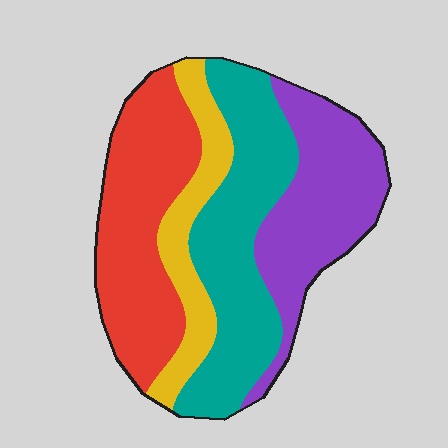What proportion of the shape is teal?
Teal covers about 30% of the shape.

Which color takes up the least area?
Yellow, at roughly 15%.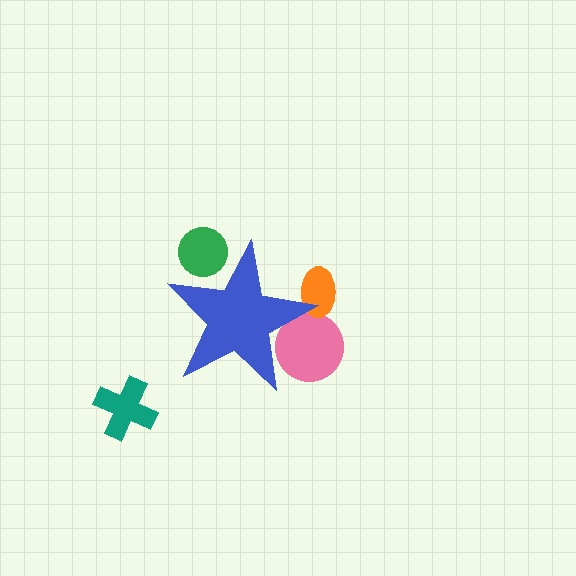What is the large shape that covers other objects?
A blue star.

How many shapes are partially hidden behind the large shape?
3 shapes are partially hidden.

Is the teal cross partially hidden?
No, the teal cross is fully visible.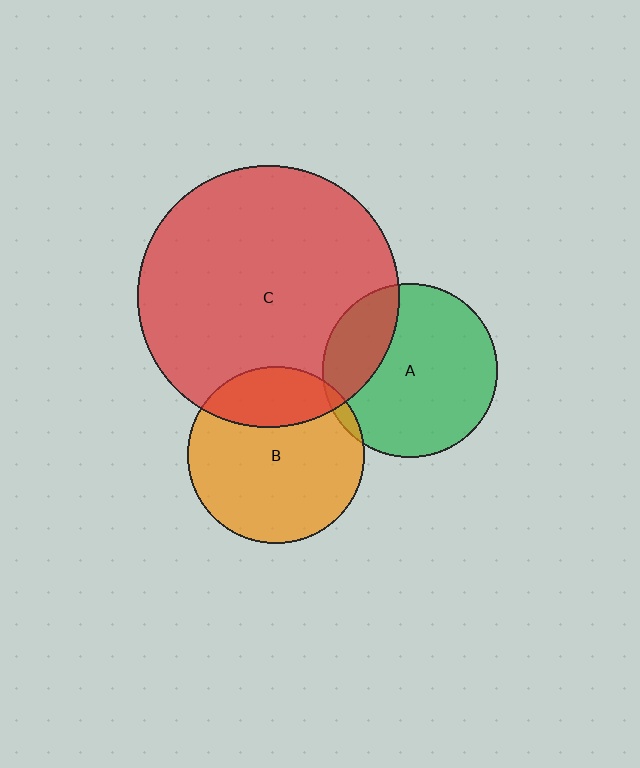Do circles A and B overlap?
Yes.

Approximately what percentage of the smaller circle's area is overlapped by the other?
Approximately 5%.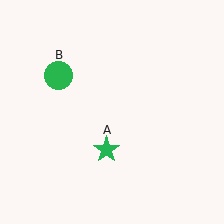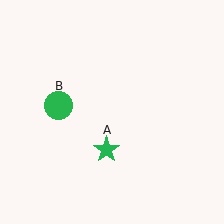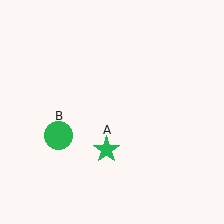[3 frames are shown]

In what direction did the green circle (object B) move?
The green circle (object B) moved down.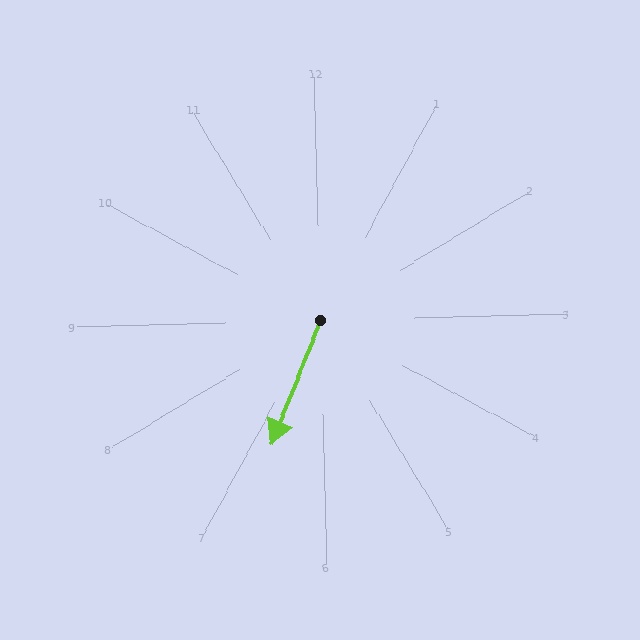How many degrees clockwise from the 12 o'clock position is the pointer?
Approximately 203 degrees.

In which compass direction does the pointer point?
Southwest.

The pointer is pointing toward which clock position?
Roughly 7 o'clock.